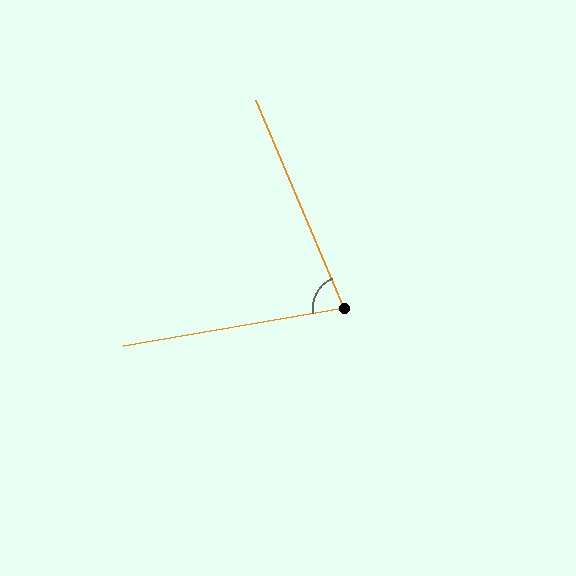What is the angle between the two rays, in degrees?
Approximately 77 degrees.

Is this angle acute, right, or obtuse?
It is acute.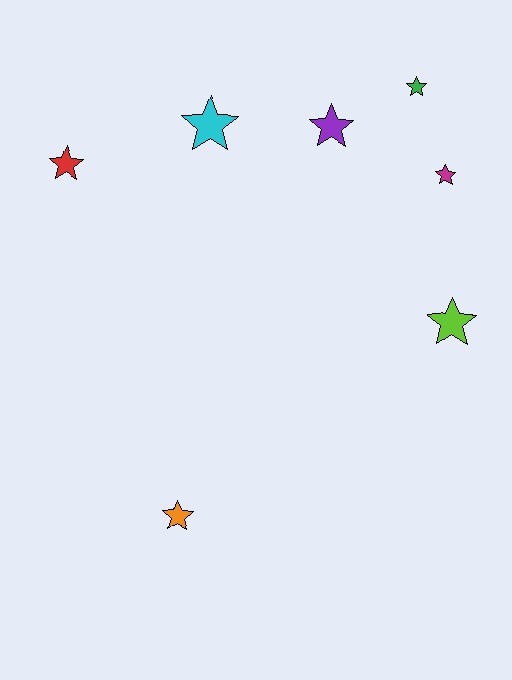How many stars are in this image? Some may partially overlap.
There are 7 stars.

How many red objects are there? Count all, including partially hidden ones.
There is 1 red object.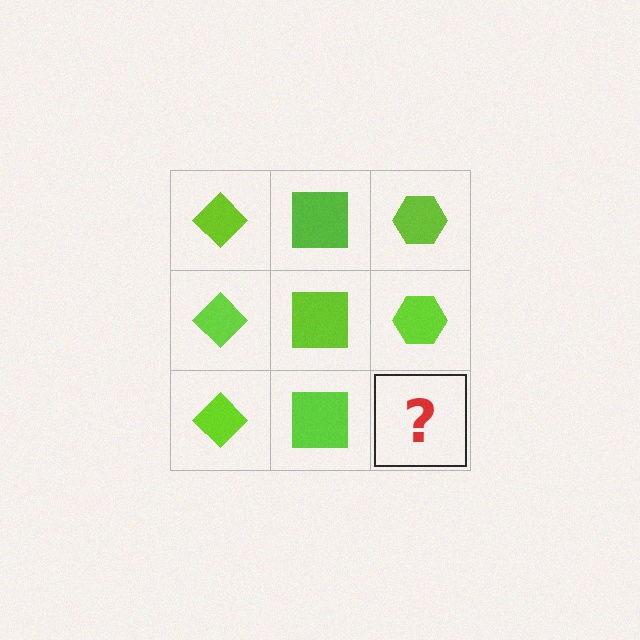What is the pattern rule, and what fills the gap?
The rule is that each column has a consistent shape. The gap should be filled with a lime hexagon.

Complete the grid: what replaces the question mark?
The question mark should be replaced with a lime hexagon.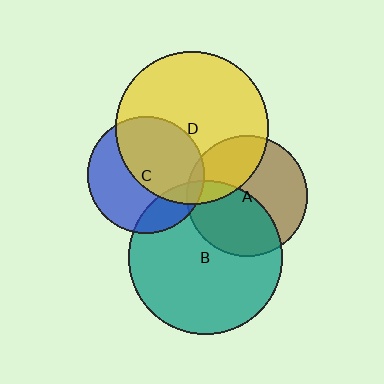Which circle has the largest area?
Circle B (teal).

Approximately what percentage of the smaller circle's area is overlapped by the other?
Approximately 55%.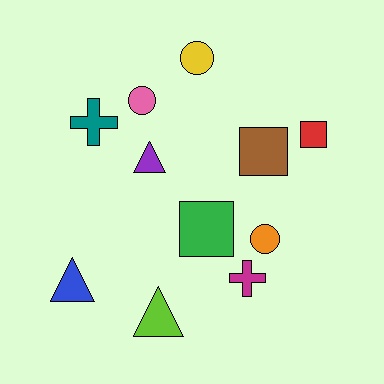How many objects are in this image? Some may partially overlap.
There are 11 objects.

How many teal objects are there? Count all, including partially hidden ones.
There is 1 teal object.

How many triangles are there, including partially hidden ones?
There are 3 triangles.